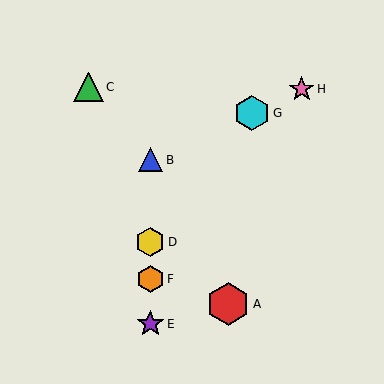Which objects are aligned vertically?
Objects B, D, E, F are aligned vertically.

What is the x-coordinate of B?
Object B is at x≈150.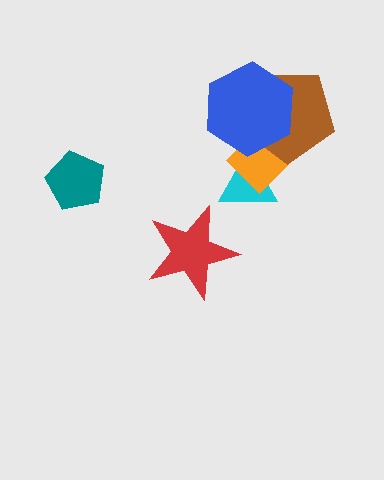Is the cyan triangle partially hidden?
Yes, it is partially covered by another shape.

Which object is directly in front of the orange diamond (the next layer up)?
The brown pentagon is directly in front of the orange diamond.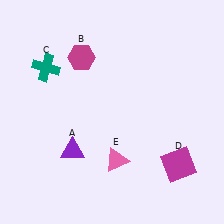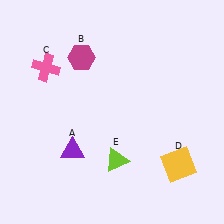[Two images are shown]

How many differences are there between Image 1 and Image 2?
There are 3 differences between the two images.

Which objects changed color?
C changed from teal to pink. D changed from magenta to yellow. E changed from pink to lime.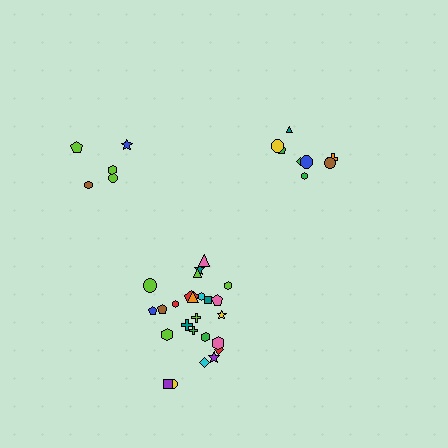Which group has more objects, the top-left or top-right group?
The top-right group.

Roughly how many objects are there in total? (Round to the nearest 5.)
Roughly 40 objects in total.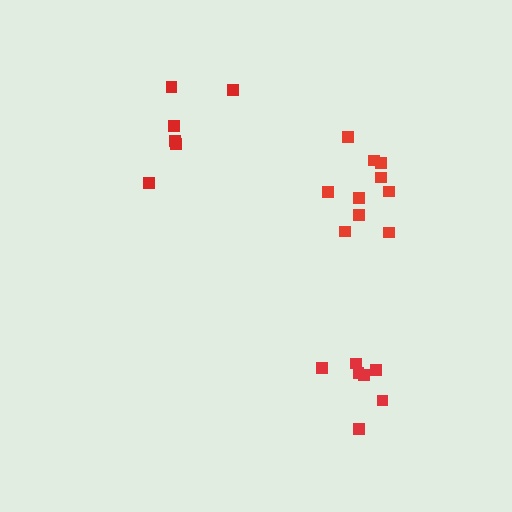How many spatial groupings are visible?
There are 3 spatial groupings.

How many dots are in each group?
Group 1: 7 dots, Group 2: 10 dots, Group 3: 6 dots (23 total).